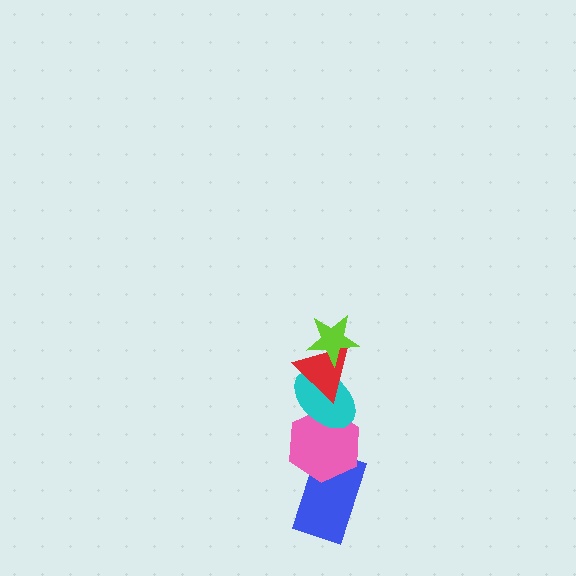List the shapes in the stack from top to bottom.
From top to bottom: the lime star, the red triangle, the cyan ellipse, the pink hexagon, the blue rectangle.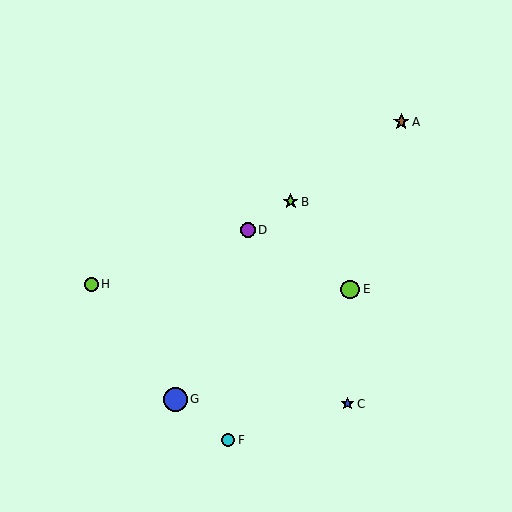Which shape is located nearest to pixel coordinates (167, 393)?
The blue circle (labeled G) at (175, 399) is nearest to that location.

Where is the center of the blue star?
The center of the blue star is at (347, 404).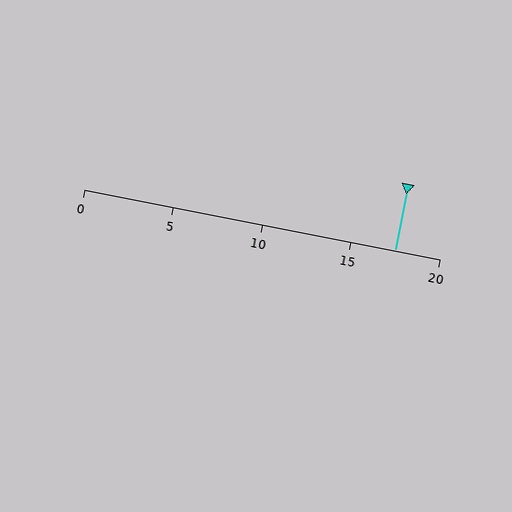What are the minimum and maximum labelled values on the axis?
The axis runs from 0 to 20.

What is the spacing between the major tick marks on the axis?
The major ticks are spaced 5 apart.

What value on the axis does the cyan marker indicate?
The marker indicates approximately 17.5.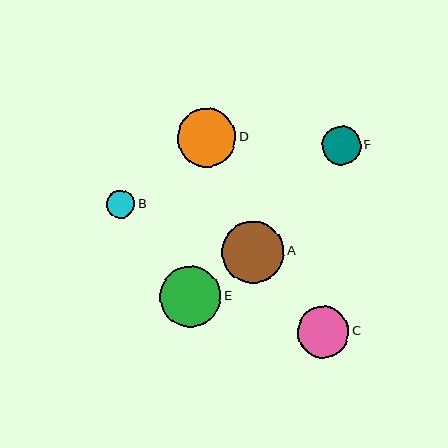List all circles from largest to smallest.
From largest to smallest: A, E, D, C, F, B.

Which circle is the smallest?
Circle B is the smallest with a size of approximately 28 pixels.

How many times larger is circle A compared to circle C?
Circle A is approximately 1.2 times the size of circle C.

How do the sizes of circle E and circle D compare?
Circle E and circle D are approximately the same size.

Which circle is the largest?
Circle A is the largest with a size of approximately 62 pixels.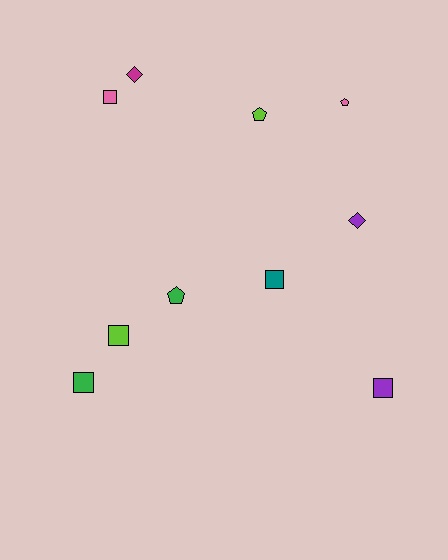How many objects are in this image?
There are 10 objects.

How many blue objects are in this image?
There are no blue objects.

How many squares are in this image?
There are 5 squares.